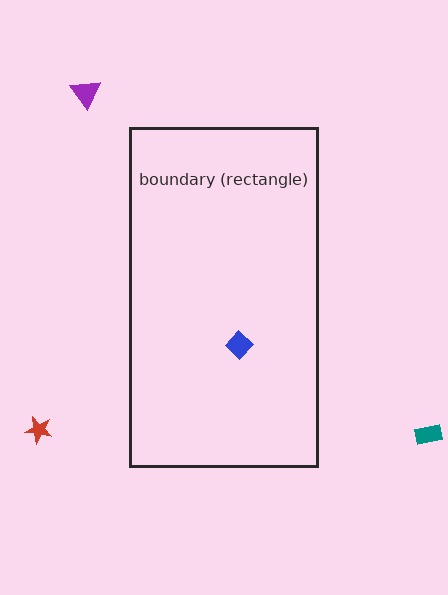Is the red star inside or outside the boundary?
Outside.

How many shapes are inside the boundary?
1 inside, 3 outside.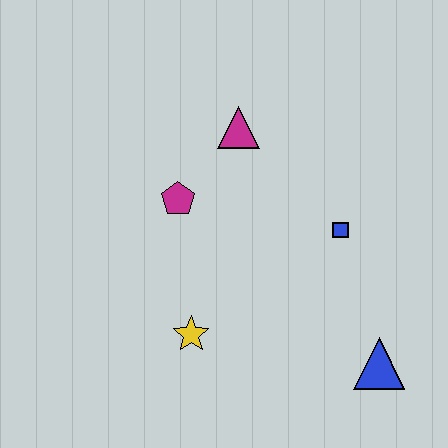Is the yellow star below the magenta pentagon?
Yes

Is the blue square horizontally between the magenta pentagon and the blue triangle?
Yes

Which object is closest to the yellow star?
The magenta pentagon is closest to the yellow star.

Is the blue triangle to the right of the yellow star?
Yes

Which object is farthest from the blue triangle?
The magenta triangle is farthest from the blue triangle.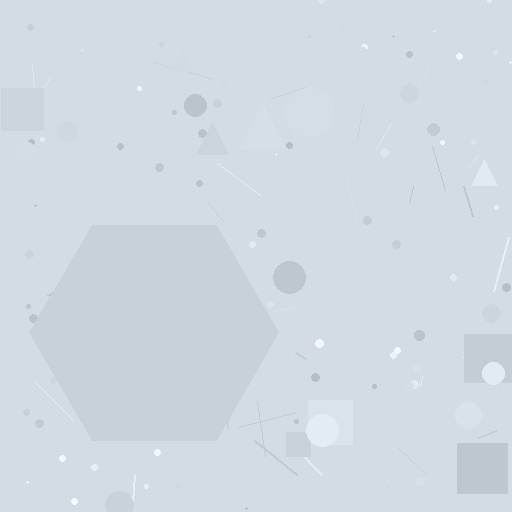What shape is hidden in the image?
A hexagon is hidden in the image.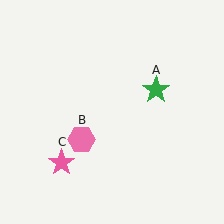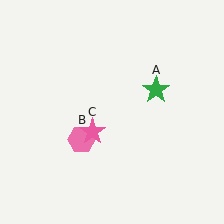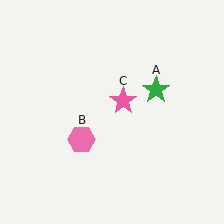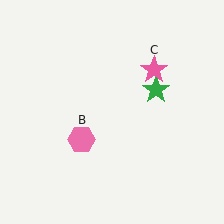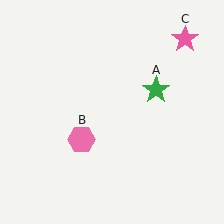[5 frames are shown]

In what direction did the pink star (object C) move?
The pink star (object C) moved up and to the right.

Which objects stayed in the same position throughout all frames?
Green star (object A) and pink hexagon (object B) remained stationary.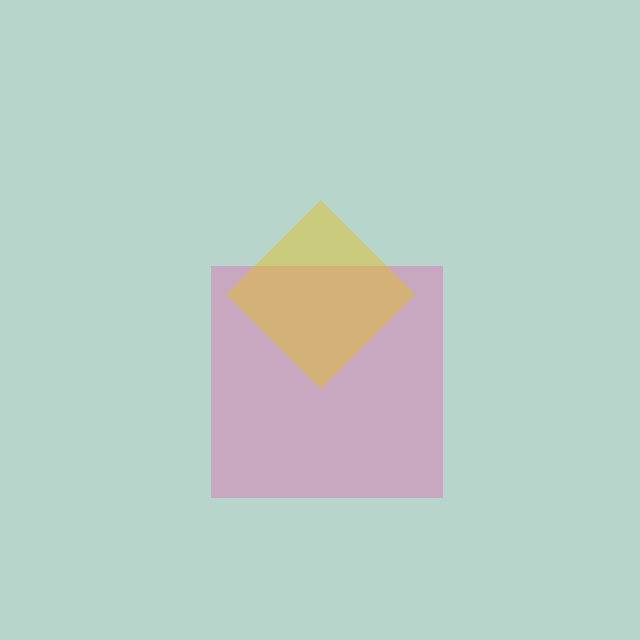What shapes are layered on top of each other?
The layered shapes are: a pink square, a yellow diamond.